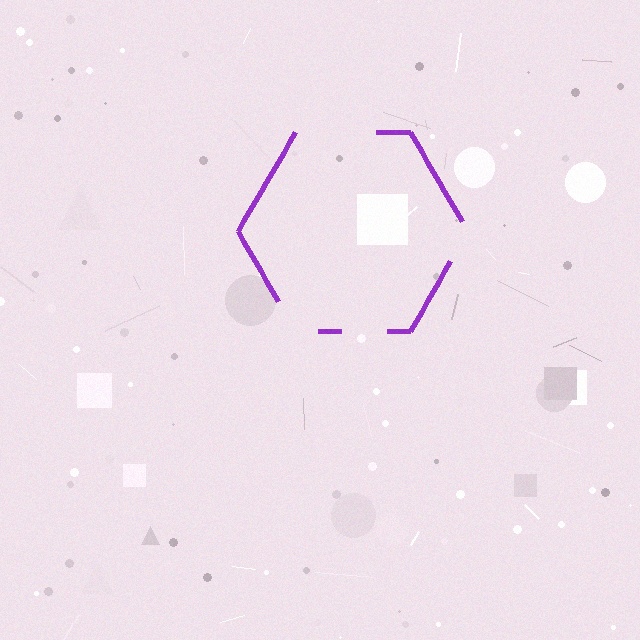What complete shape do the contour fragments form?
The contour fragments form a hexagon.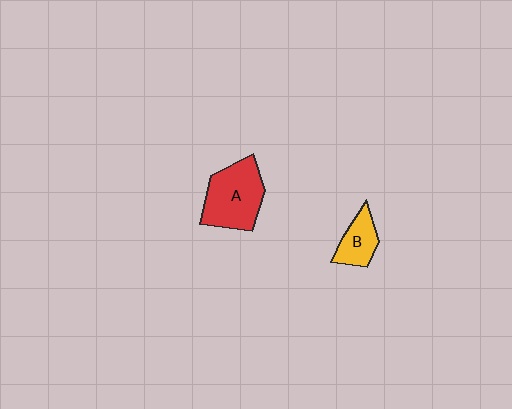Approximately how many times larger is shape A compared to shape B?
Approximately 2.0 times.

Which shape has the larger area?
Shape A (red).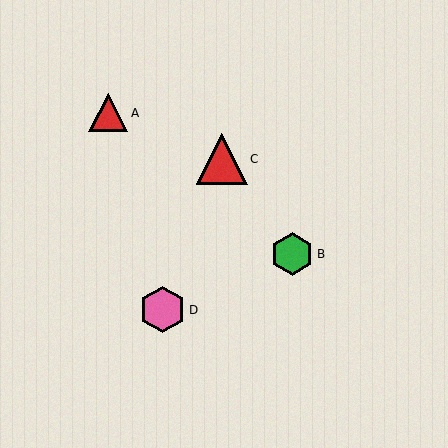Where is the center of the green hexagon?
The center of the green hexagon is at (292, 254).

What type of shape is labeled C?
Shape C is a red triangle.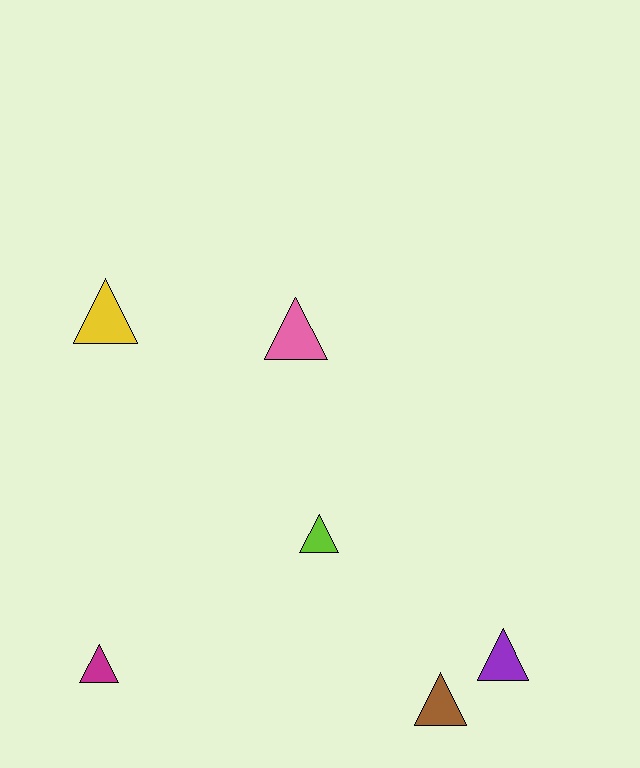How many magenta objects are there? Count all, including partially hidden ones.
There is 1 magenta object.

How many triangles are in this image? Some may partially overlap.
There are 6 triangles.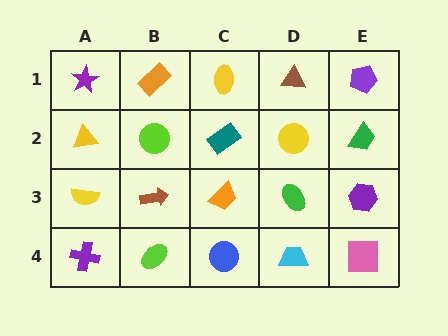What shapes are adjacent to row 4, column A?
A yellow semicircle (row 3, column A), a lime ellipse (row 4, column B).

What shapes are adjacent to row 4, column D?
A green ellipse (row 3, column D), a blue circle (row 4, column C), a pink square (row 4, column E).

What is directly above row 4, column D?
A green ellipse.